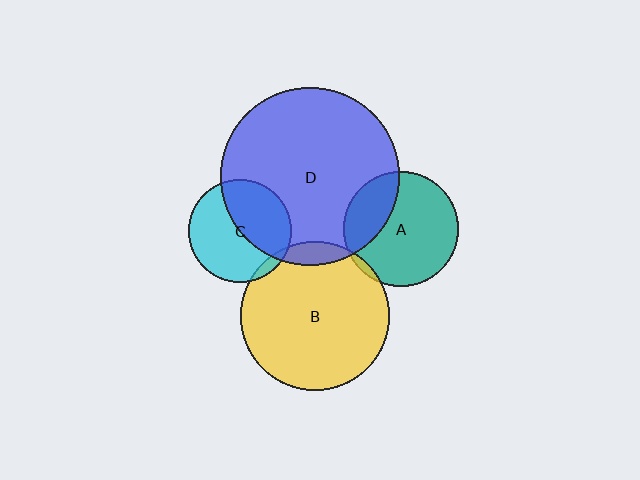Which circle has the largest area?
Circle D (blue).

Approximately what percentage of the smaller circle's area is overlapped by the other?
Approximately 10%.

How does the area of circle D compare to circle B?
Approximately 1.4 times.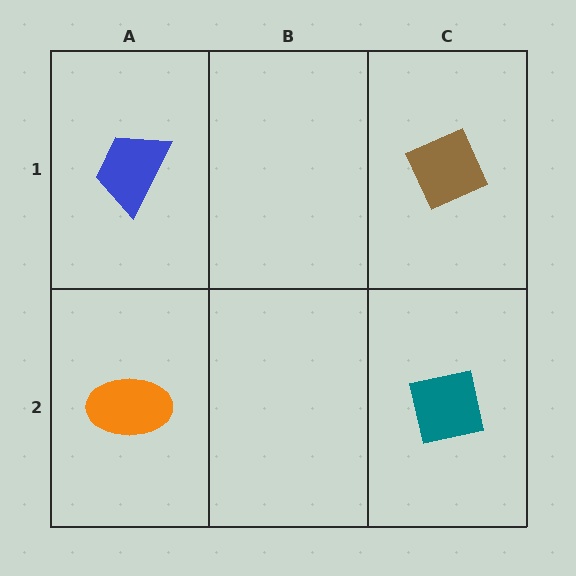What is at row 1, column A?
A blue trapezoid.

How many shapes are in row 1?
2 shapes.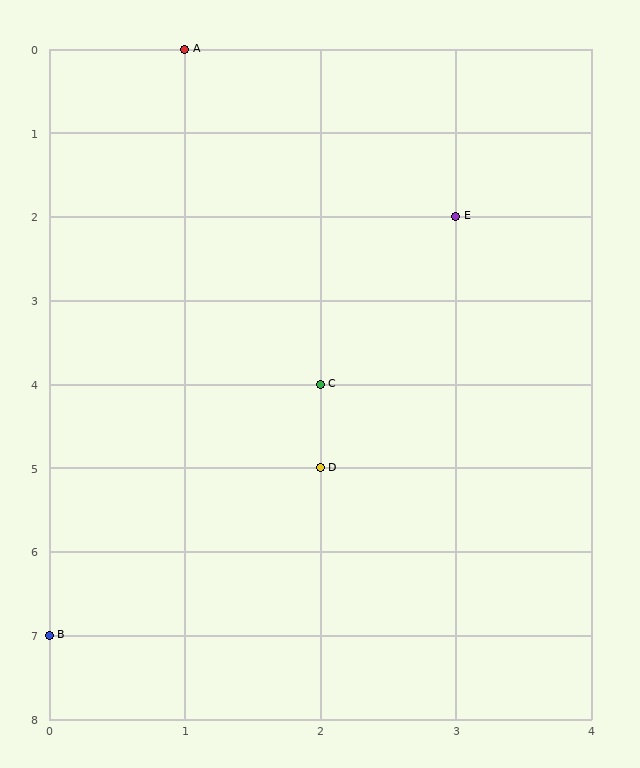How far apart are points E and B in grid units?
Points E and B are 3 columns and 5 rows apart (about 5.8 grid units diagonally).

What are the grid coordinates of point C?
Point C is at grid coordinates (2, 4).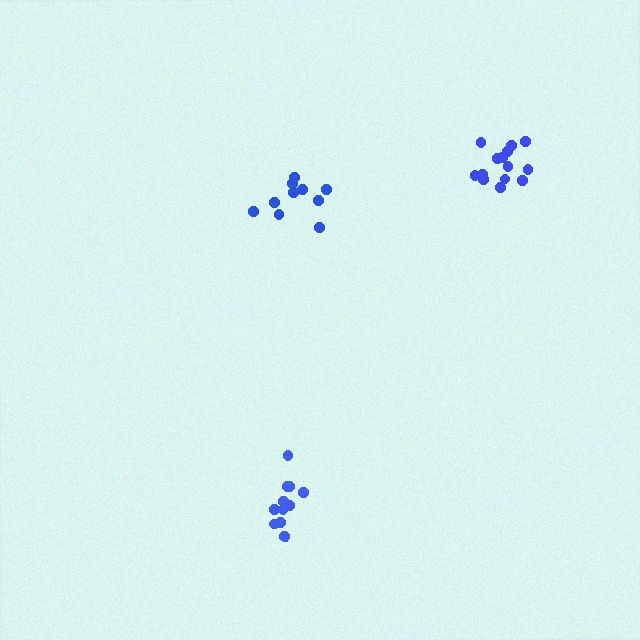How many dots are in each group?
Group 1: 10 dots, Group 2: 11 dots, Group 3: 14 dots (35 total).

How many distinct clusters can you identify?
There are 3 distinct clusters.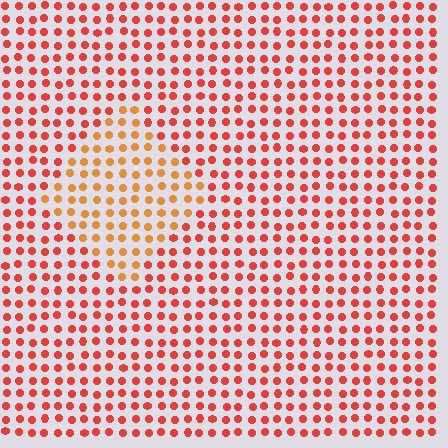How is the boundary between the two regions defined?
The boundary is defined purely by a slight shift in hue (about 29 degrees). Spacing, size, and orientation are identical on both sides.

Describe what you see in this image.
The image is filled with small red elements in a uniform arrangement. A diamond-shaped region is visible where the elements are tinted to a slightly different hue, forming a subtle color boundary.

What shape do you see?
I see a diamond.